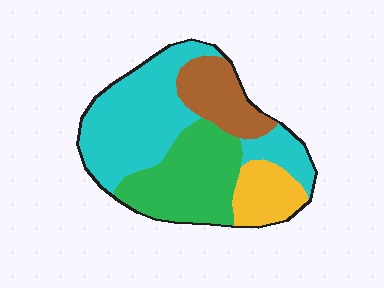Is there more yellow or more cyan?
Cyan.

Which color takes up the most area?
Cyan, at roughly 45%.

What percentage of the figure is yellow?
Yellow takes up less than a quarter of the figure.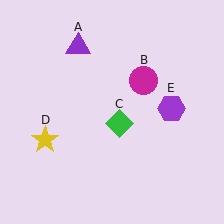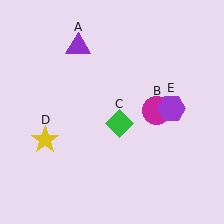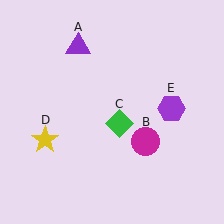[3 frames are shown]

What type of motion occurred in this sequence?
The magenta circle (object B) rotated clockwise around the center of the scene.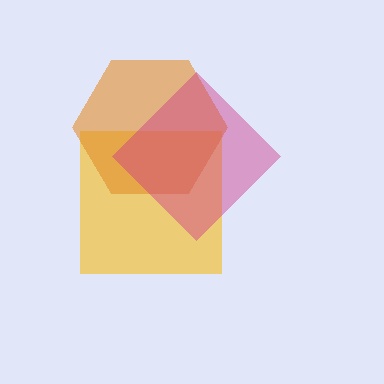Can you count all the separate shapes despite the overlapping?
Yes, there are 3 separate shapes.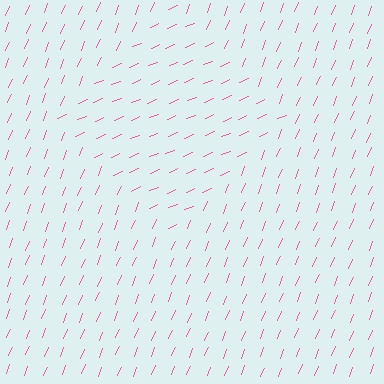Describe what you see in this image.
The image is filled with small pink line segments. A diamond region in the image has lines oriented differently from the surrounding lines, creating a visible texture boundary.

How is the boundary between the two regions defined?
The boundary is defined purely by a change in line orientation (approximately 45 degrees difference). All lines are the same color and thickness.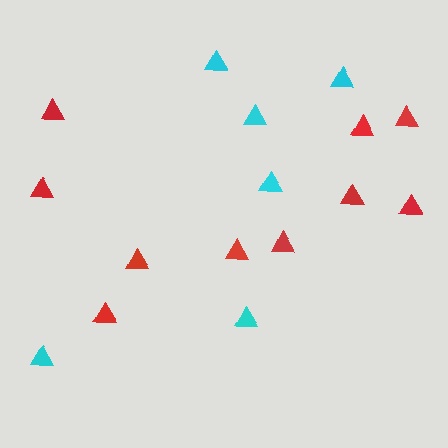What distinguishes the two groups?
There are 2 groups: one group of cyan triangles (6) and one group of red triangles (10).